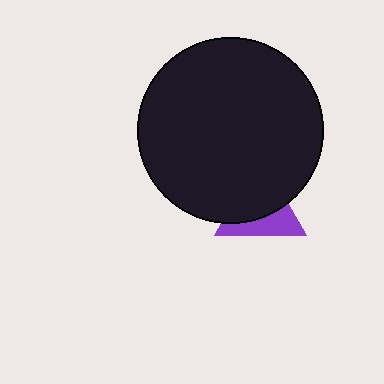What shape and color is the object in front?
The object in front is a black circle.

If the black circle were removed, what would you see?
You would see the complete purple triangle.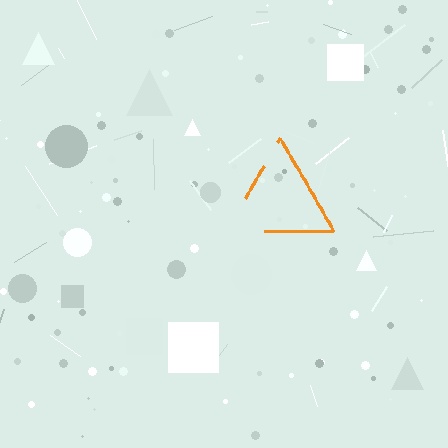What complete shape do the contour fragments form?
The contour fragments form a triangle.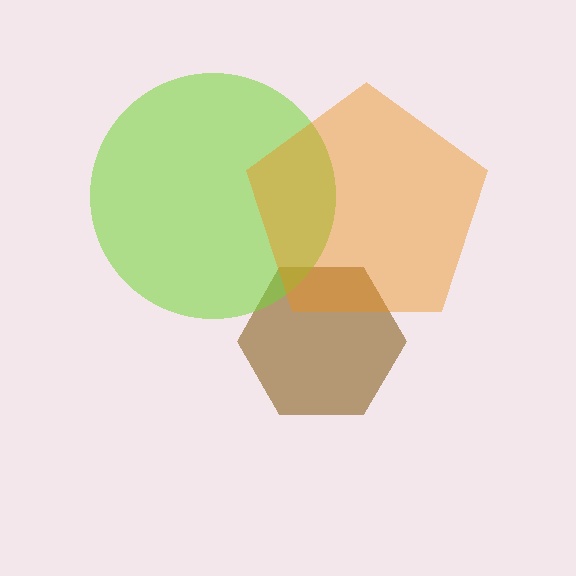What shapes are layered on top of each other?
The layered shapes are: a brown hexagon, a lime circle, an orange pentagon.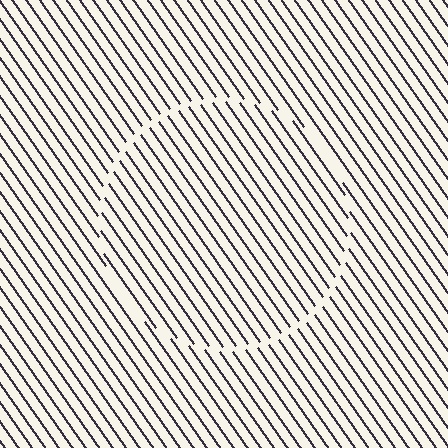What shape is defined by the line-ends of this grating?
An illusory circle. The interior of the shape contains the same grating, shifted by half a period — the contour is defined by the phase discontinuity where line-ends from the inner and outer gratings abut.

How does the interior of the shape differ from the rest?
The interior of the shape contains the same grating, shifted by half a period — the contour is defined by the phase discontinuity where line-ends from the inner and outer gratings abut.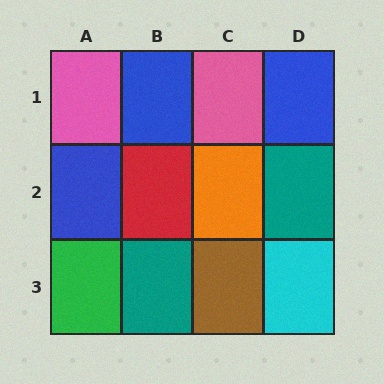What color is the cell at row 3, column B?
Teal.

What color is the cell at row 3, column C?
Brown.